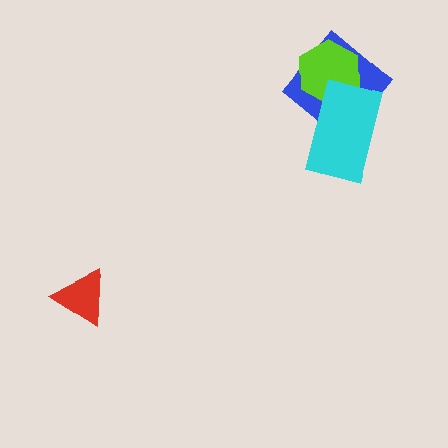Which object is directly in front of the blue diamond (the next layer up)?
The lime hexagon is directly in front of the blue diamond.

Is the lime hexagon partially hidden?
Yes, it is partially covered by another shape.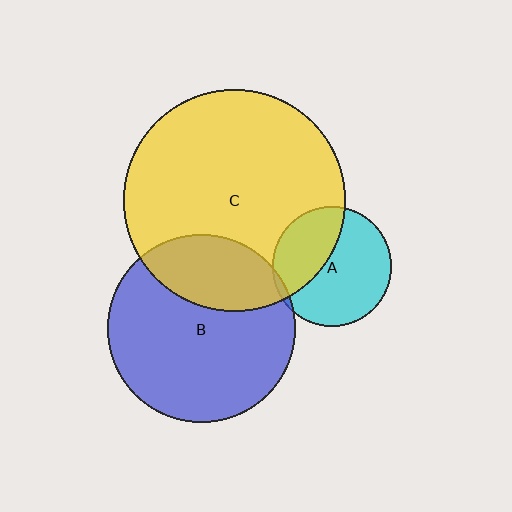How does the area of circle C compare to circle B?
Approximately 1.4 times.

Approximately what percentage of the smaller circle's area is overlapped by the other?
Approximately 5%.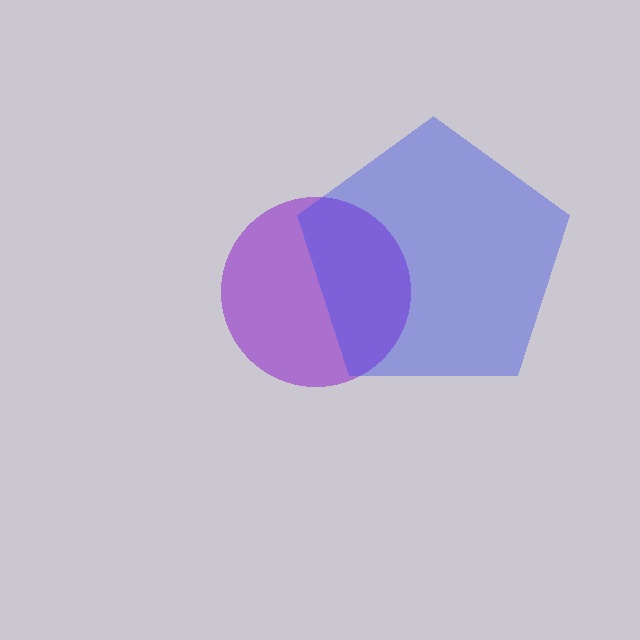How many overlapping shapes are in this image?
There are 2 overlapping shapes in the image.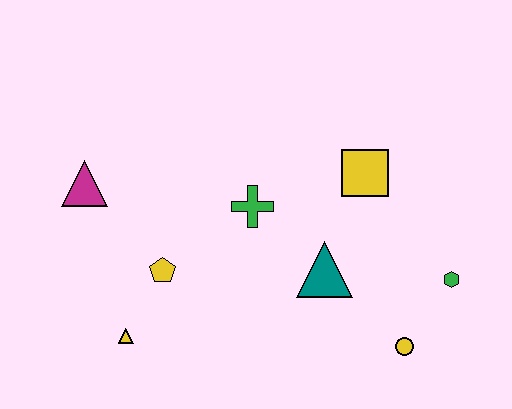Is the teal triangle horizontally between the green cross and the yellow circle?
Yes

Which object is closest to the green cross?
The teal triangle is closest to the green cross.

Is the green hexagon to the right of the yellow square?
Yes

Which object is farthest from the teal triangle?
The magenta triangle is farthest from the teal triangle.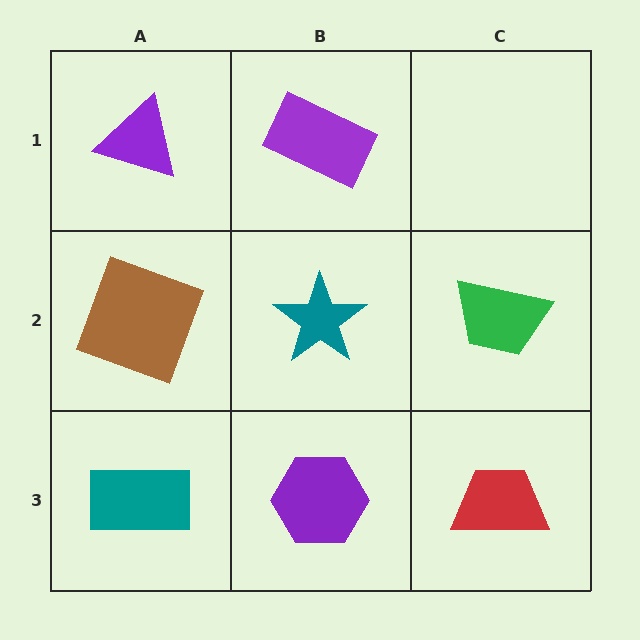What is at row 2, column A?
A brown square.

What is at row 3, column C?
A red trapezoid.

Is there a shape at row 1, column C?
No, that cell is empty.